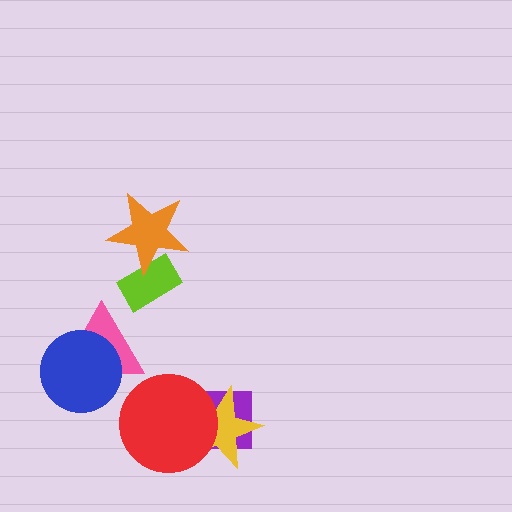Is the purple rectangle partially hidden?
Yes, it is partially covered by another shape.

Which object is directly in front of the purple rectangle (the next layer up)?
The yellow star is directly in front of the purple rectangle.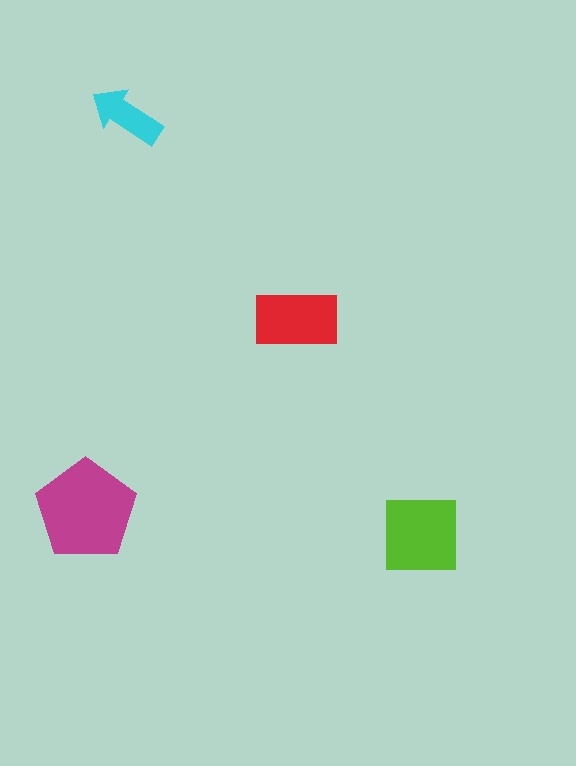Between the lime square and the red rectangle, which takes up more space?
The lime square.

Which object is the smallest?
The cyan arrow.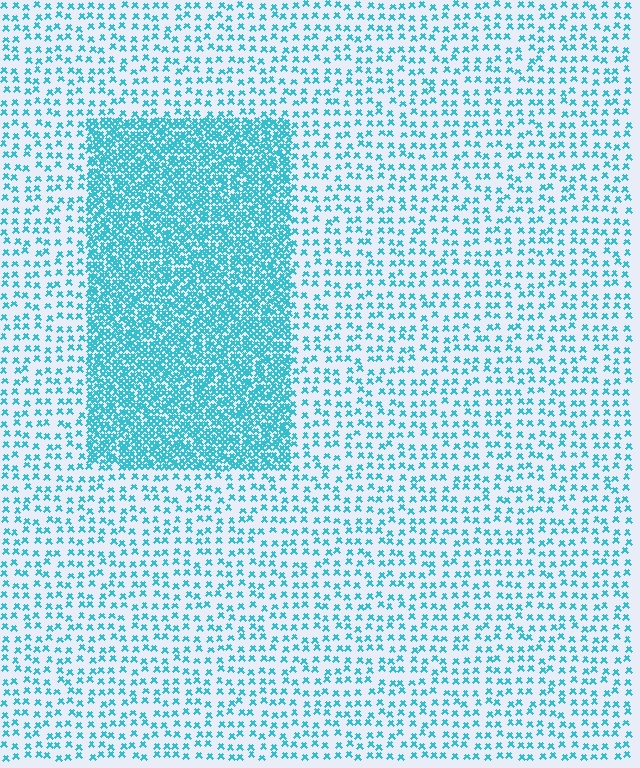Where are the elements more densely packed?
The elements are more densely packed inside the rectangle boundary.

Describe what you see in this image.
The image contains small cyan elements arranged at two different densities. A rectangle-shaped region is visible where the elements are more densely packed than the surrounding area.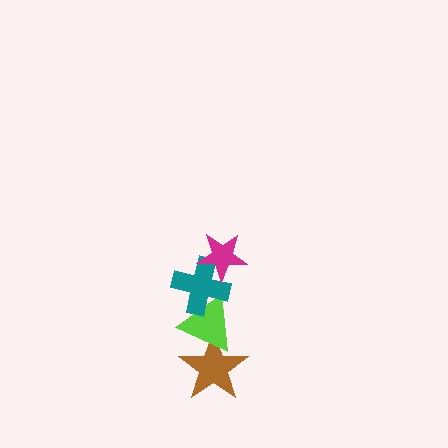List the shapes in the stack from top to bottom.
From top to bottom: the magenta star, the teal cross, the lime triangle, the brown star.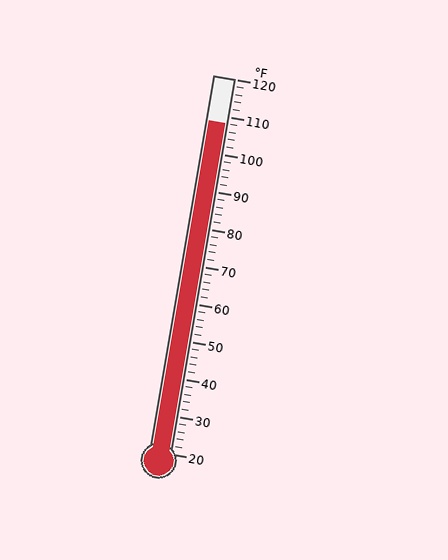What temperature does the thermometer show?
The thermometer shows approximately 108°F.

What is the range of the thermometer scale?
The thermometer scale ranges from 20°F to 120°F.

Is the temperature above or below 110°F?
The temperature is below 110°F.